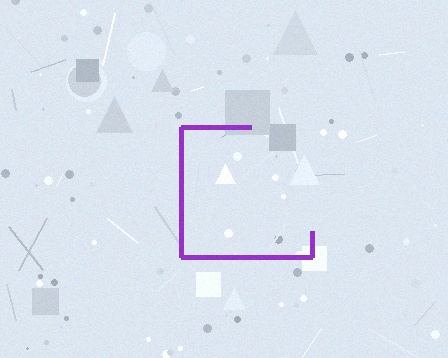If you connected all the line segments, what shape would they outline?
They would outline a square.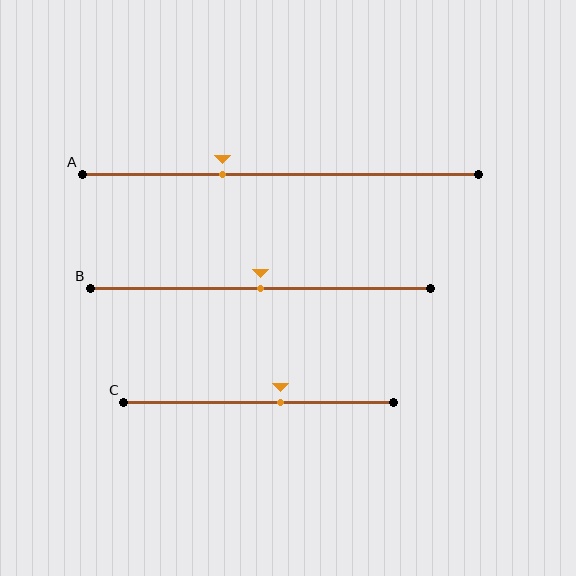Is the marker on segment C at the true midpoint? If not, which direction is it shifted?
No, the marker on segment C is shifted to the right by about 8% of the segment length.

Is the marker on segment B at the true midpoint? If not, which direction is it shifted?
Yes, the marker on segment B is at the true midpoint.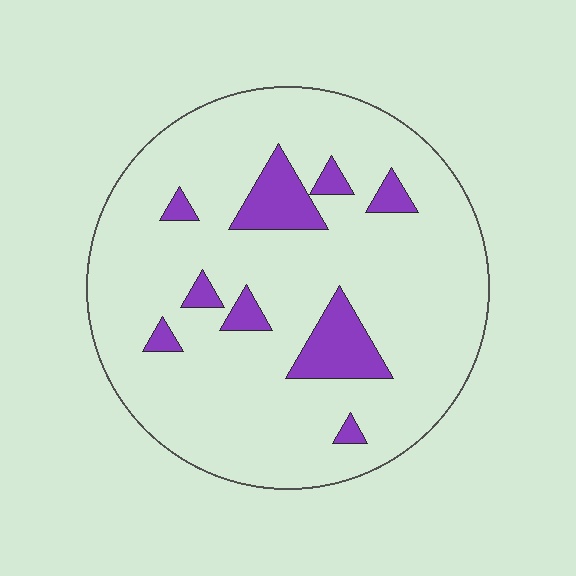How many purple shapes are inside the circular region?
9.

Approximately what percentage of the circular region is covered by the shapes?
Approximately 15%.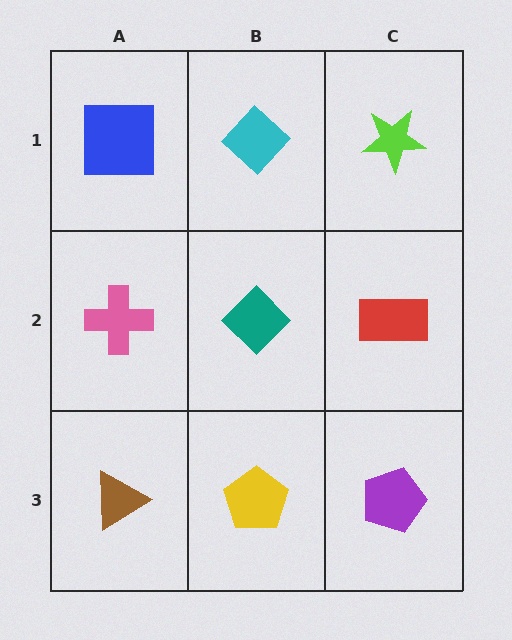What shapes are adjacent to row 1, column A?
A pink cross (row 2, column A), a cyan diamond (row 1, column B).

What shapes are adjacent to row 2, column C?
A lime star (row 1, column C), a purple pentagon (row 3, column C), a teal diamond (row 2, column B).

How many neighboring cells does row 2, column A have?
3.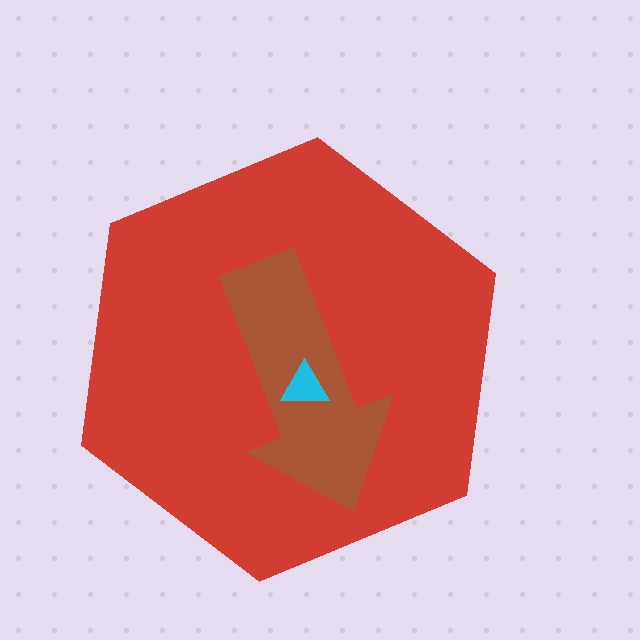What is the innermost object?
The cyan triangle.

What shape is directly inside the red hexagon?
The brown arrow.